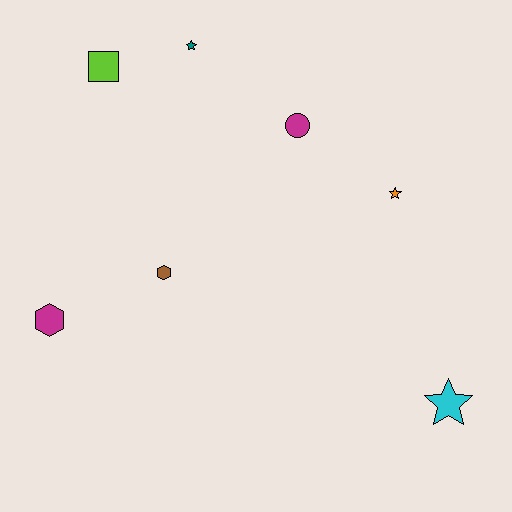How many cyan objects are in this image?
There is 1 cyan object.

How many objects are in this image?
There are 7 objects.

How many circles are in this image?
There is 1 circle.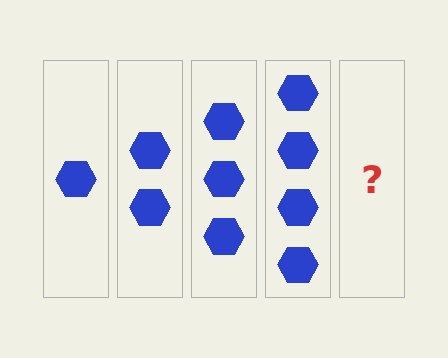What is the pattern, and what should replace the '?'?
The pattern is that each step adds one more hexagon. The '?' should be 5 hexagons.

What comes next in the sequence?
The next element should be 5 hexagons.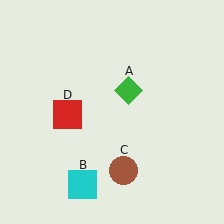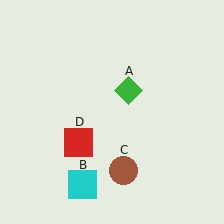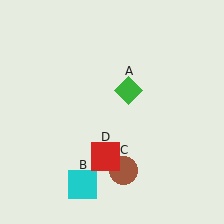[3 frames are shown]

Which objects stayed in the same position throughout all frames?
Green diamond (object A) and cyan square (object B) and brown circle (object C) remained stationary.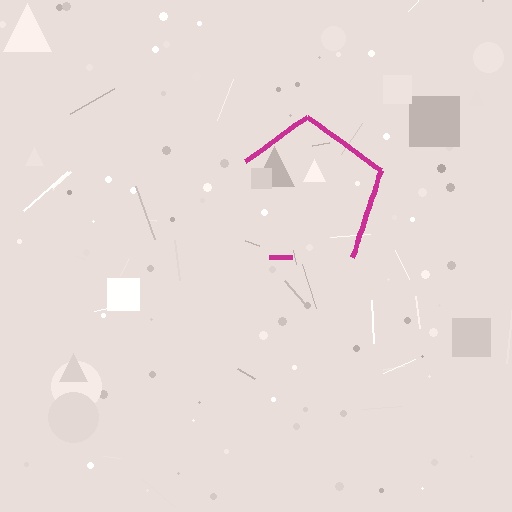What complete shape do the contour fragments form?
The contour fragments form a pentagon.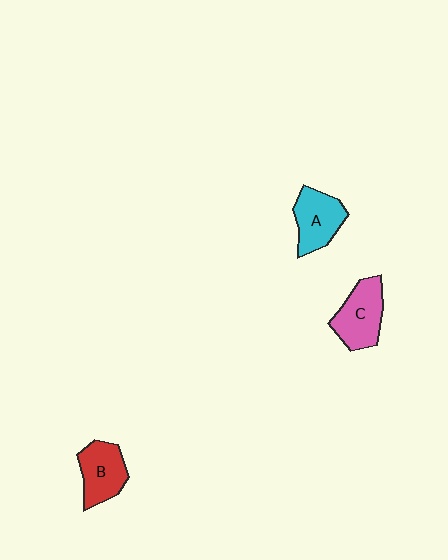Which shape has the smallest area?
Shape B (red).